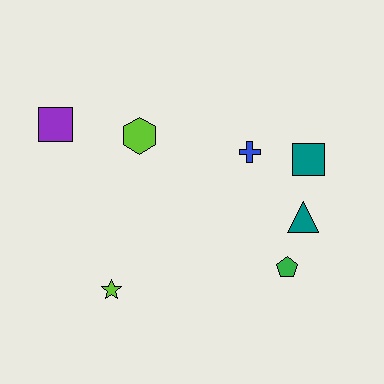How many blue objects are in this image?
There is 1 blue object.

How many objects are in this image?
There are 7 objects.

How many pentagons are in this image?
There is 1 pentagon.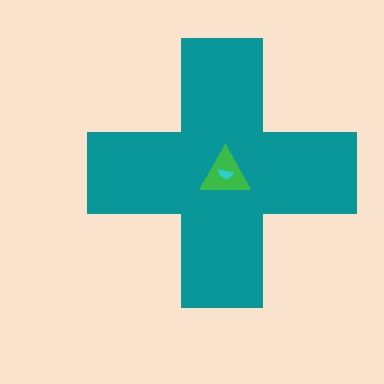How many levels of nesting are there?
3.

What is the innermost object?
The cyan semicircle.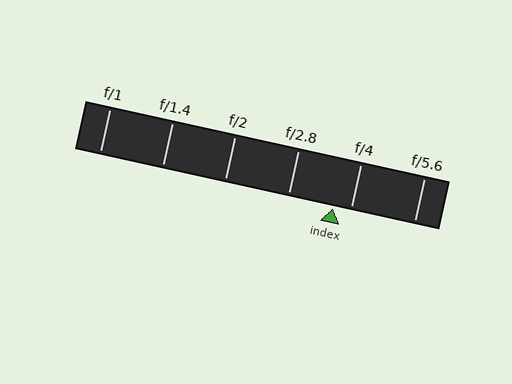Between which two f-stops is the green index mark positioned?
The index mark is between f/2.8 and f/4.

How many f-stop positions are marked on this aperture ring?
There are 6 f-stop positions marked.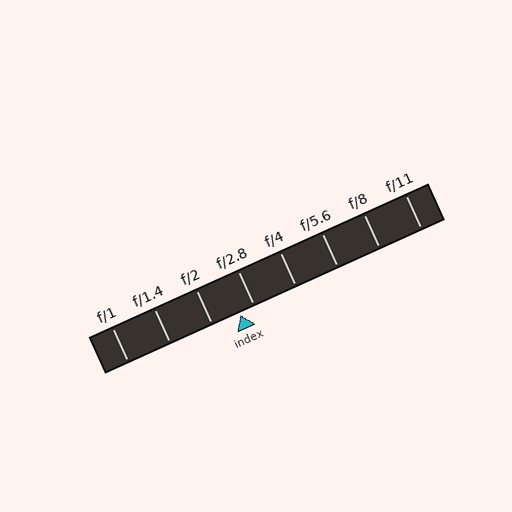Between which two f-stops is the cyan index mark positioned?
The index mark is between f/2 and f/2.8.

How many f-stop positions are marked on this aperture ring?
There are 8 f-stop positions marked.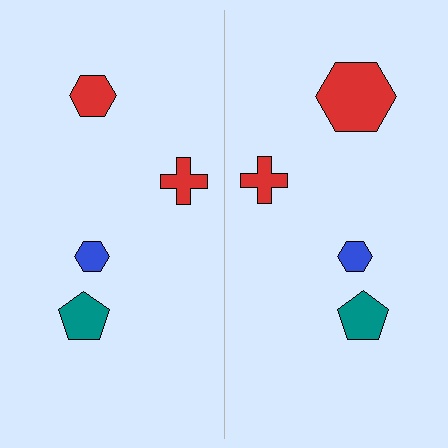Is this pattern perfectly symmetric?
No, the pattern is not perfectly symmetric. The red hexagon on the right side has a different size than its mirror counterpart.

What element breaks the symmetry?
The red hexagon on the right side has a different size than its mirror counterpart.